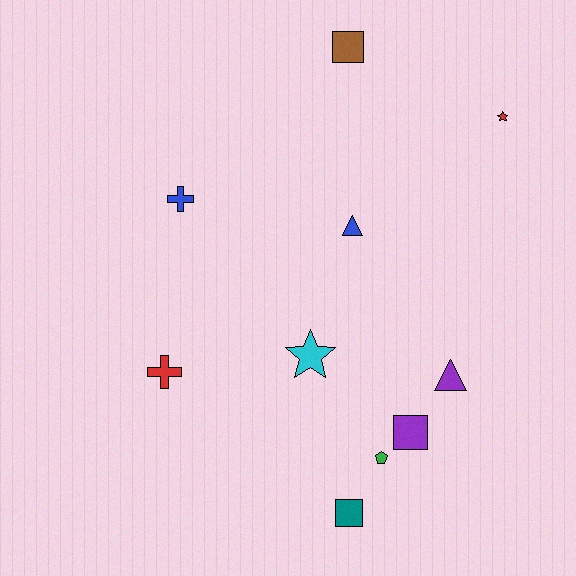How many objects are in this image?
There are 10 objects.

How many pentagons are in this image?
There is 1 pentagon.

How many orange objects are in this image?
There are no orange objects.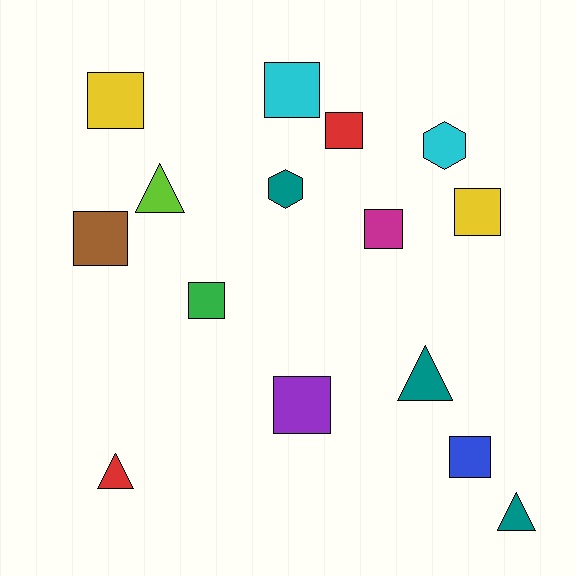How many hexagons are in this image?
There are 2 hexagons.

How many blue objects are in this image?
There is 1 blue object.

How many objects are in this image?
There are 15 objects.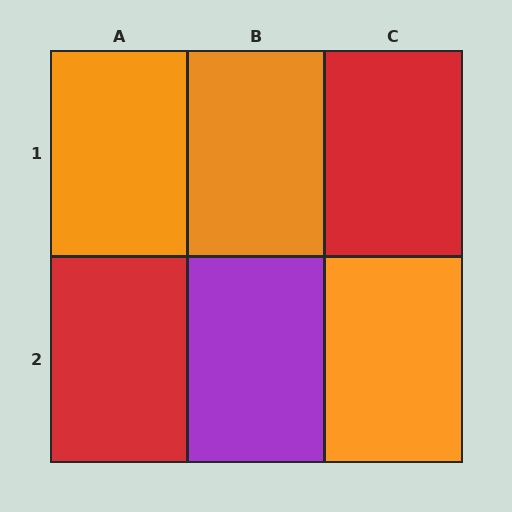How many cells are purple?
1 cell is purple.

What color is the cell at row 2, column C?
Orange.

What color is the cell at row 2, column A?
Red.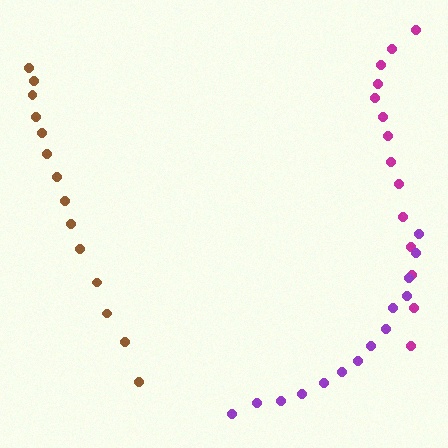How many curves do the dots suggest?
There are 3 distinct paths.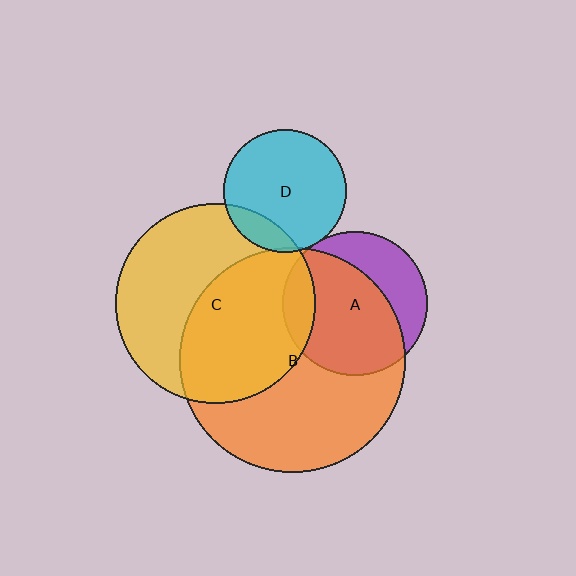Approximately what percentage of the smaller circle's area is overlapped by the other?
Approximately 5%.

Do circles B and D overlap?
Yes.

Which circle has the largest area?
Circle B (orange).